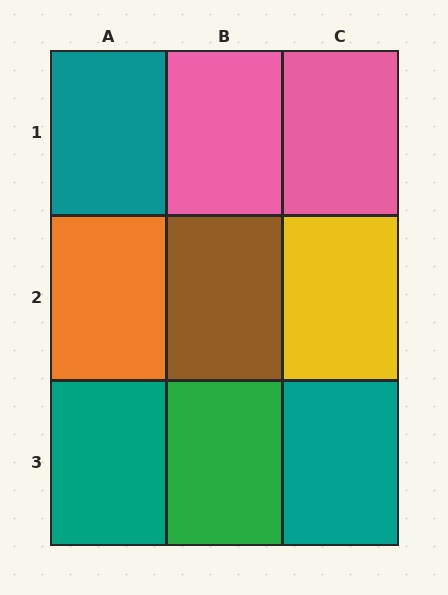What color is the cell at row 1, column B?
Pink.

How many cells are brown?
1 cell is brown.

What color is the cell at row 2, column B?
Brown.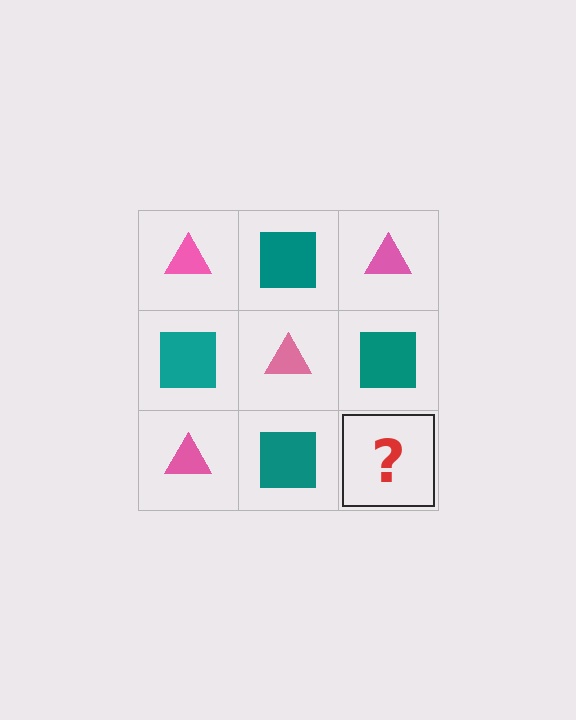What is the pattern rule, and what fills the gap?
The rule is that it alternates pink triangle and teal square in a checkerboard pattern. The gap should be filled with a pink triangle.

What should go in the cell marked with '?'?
The missing cell should contain a pink triangle.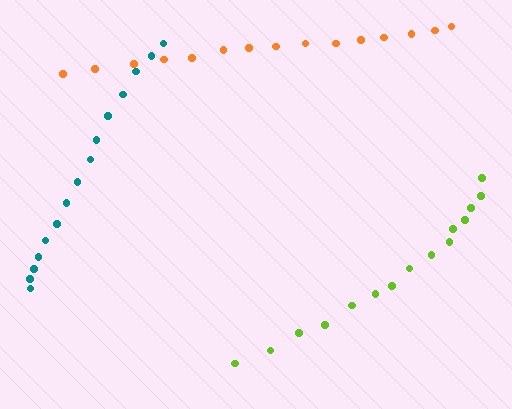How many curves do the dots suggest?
There are 3 distinct paths.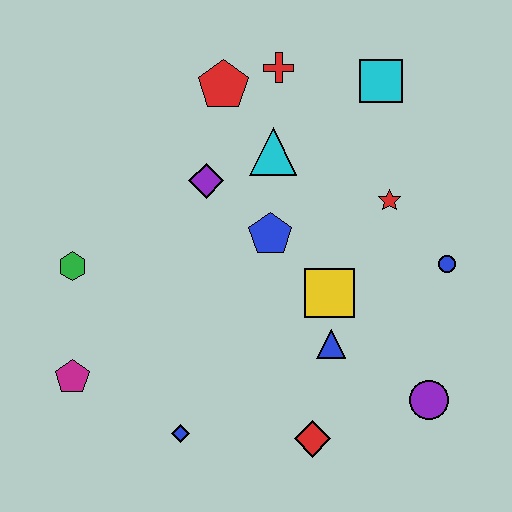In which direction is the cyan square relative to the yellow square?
The cyan square is above the yellow square.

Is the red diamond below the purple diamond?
Yes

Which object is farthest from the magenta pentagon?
The cyan square is farthest from the magenta pentagon.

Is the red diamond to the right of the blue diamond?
Yes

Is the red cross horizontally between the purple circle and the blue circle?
No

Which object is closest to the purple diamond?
The cyan triangle is closest to the purple diamond.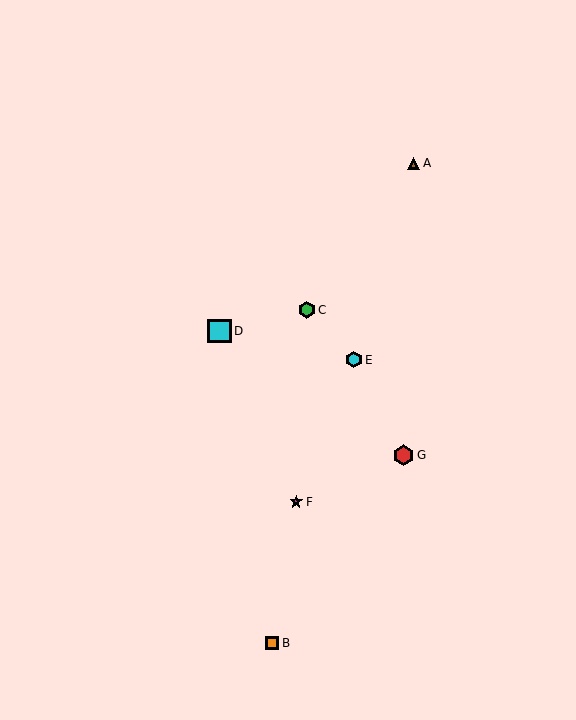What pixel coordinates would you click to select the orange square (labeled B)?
Click at (272, 643) to select the orange square B.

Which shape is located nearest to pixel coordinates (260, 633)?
The orange square (labeled B) at (272, 643) is nearest to that location.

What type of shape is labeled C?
Shape C is a green hexagon.